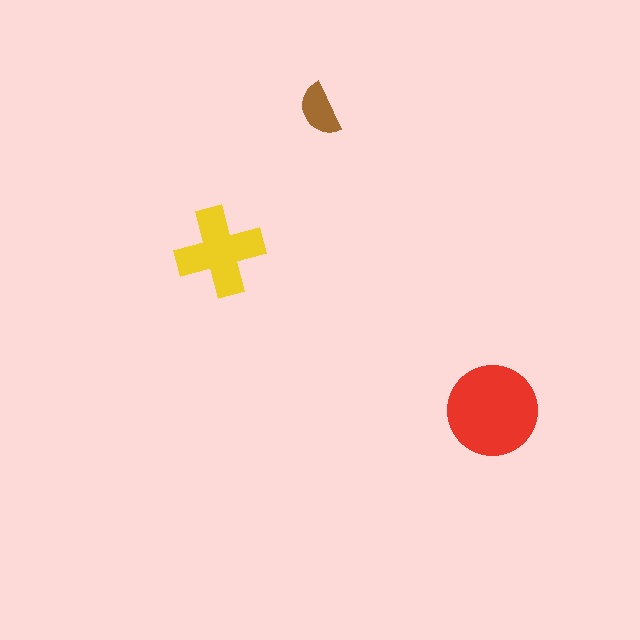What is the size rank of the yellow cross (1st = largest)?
2nd.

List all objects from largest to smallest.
The red circle, the yellow cross, the brown semicircle.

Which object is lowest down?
The red circle is bottommost.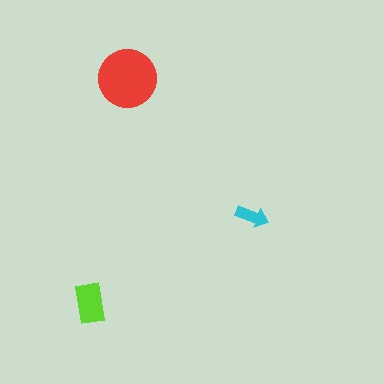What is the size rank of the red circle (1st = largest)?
1st.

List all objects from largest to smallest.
The red circle, the lime rectangle, the cyan arrow.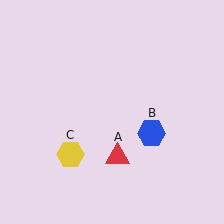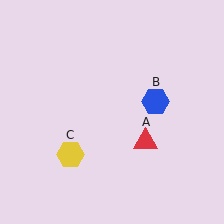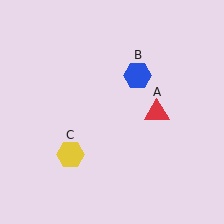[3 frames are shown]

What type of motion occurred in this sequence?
The red triangle (object A), blue hexagon (object B) rotated counterclockwise around the center of the scene.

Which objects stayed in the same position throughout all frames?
Yellow hexagon (object C) remained stationary.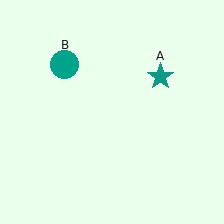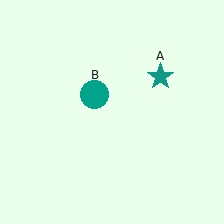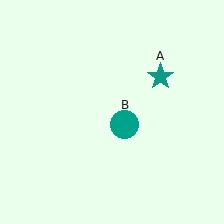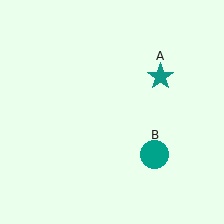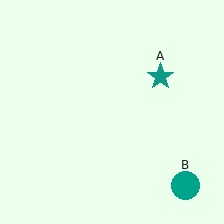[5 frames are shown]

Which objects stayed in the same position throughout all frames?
Teal star (object A) remained stationary.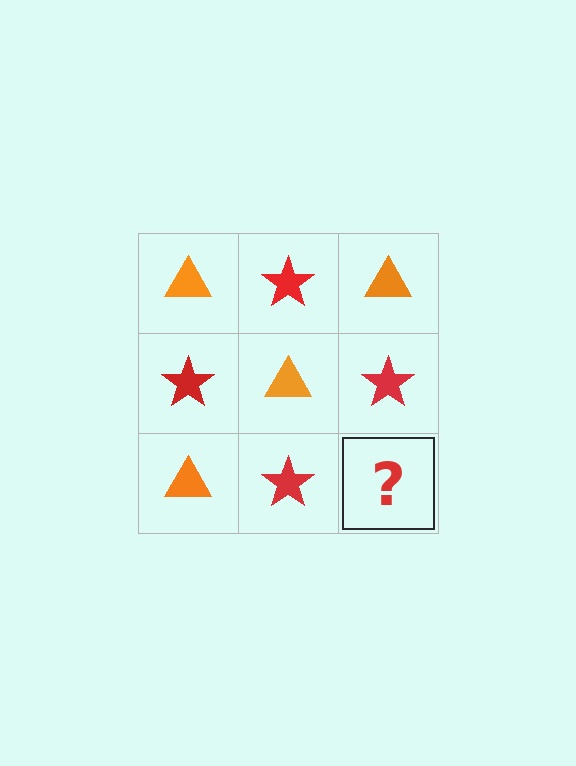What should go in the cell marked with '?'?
The missing cell should contain an orange triangle.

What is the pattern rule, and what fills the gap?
The rule is that it alternates orange triangle and red star in a checkerboard pattern. The gap should be filled with an orange triangle.